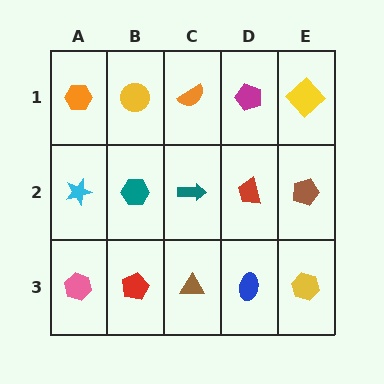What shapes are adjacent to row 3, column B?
A teal hexagon (row 2, column B), a pink hexagon (row 3, column A), a brown triangle (row 3, column C).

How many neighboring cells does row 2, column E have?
3.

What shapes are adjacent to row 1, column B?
A teal hexagon (row 2, column B), an orange hexagon (row 1, column A), an orange semicircle (row 1, column C).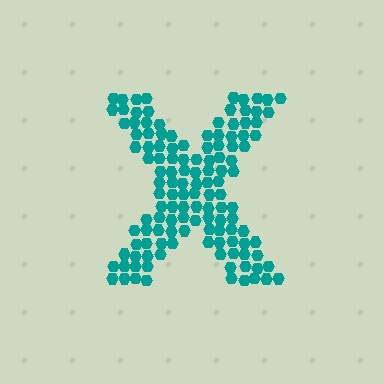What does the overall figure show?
The overall figure shows the letter X.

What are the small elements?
The small elements are hexagons.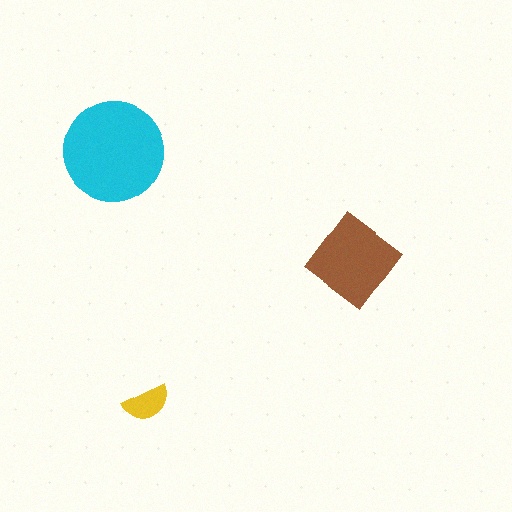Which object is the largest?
The cyan circle.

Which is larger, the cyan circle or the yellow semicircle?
The cyan circle.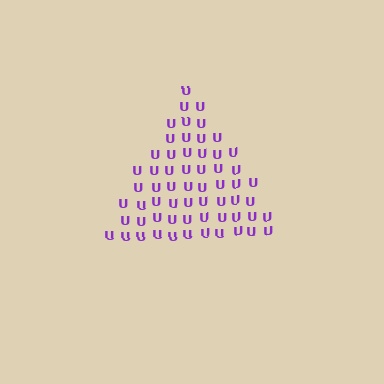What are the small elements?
The small elements are letter U's.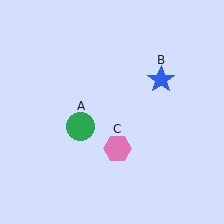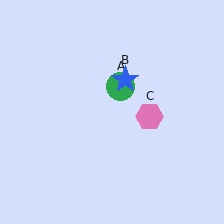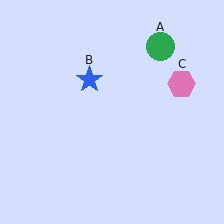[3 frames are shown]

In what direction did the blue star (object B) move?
The blue star (object B) moved left.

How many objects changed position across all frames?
3 objects changed position: green circle (object A), blue star (object B), pink hexagon (object C).